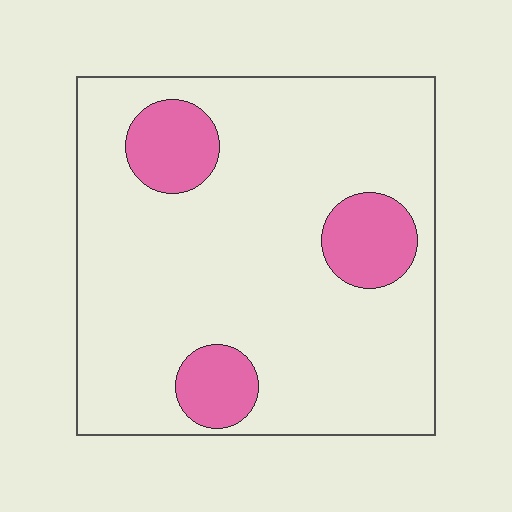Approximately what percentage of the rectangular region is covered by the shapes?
Approximately 15%.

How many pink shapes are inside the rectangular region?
3.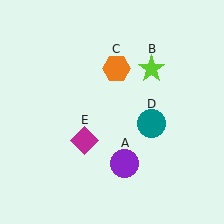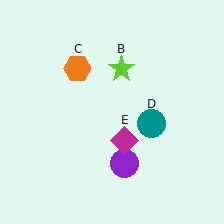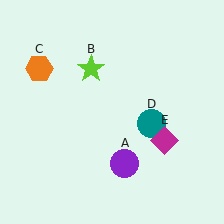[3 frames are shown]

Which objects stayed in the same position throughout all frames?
Purple circle (object A) and teal circle (object D) remained stationary.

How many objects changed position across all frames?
3 objects changed position: lime star (object B), orange hexagon (object C), magenta diamond (object E).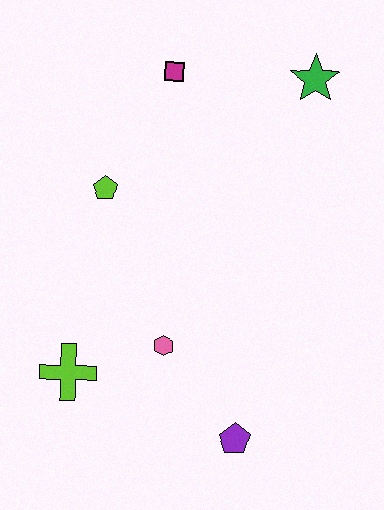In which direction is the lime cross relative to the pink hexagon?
The lime cross is to the left of the pink hexagon.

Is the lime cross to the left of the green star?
Yes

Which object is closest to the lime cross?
The pink hexagon is closest to the lime cross.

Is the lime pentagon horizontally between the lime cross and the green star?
Yes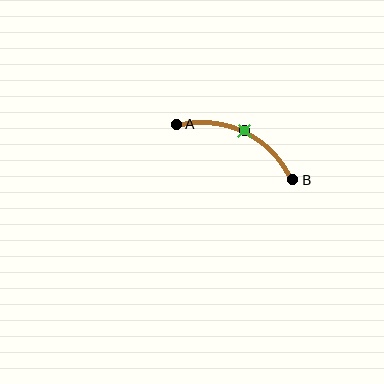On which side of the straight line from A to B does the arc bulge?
The arc bulges above the straight line connecting A and B.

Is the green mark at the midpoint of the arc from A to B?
Yes. The green mark lies on the arc at equal arc-length from both A and B — it is the arc midpoint.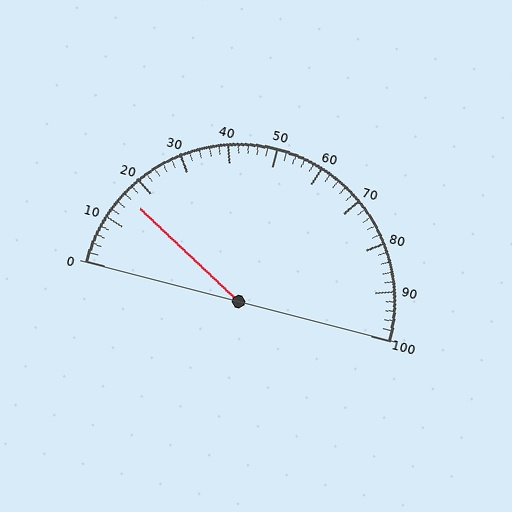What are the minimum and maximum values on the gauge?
The gauge ranges from 0 to 100.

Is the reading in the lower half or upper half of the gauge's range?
The reading is in the lower half of the range (0 to 100).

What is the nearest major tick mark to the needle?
The nearest major tick mark is 20.